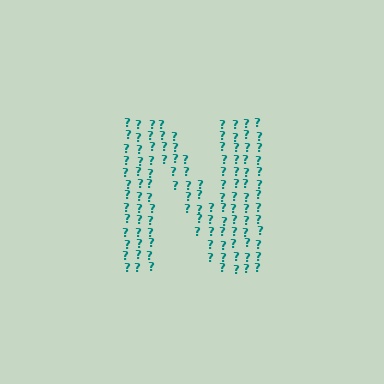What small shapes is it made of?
It is made of small question marks.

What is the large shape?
The large shape is the letter N.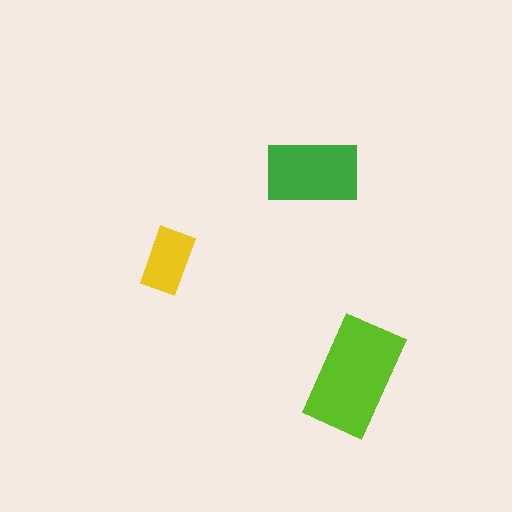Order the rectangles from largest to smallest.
the lime one, the green one, the yellow one.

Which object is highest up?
The green rectangle is topmost.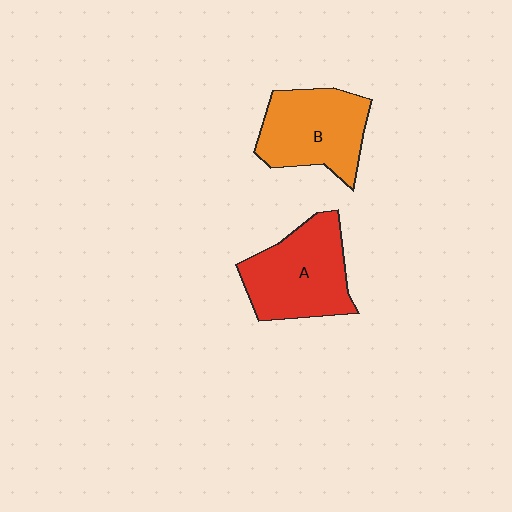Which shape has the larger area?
Shape A (red).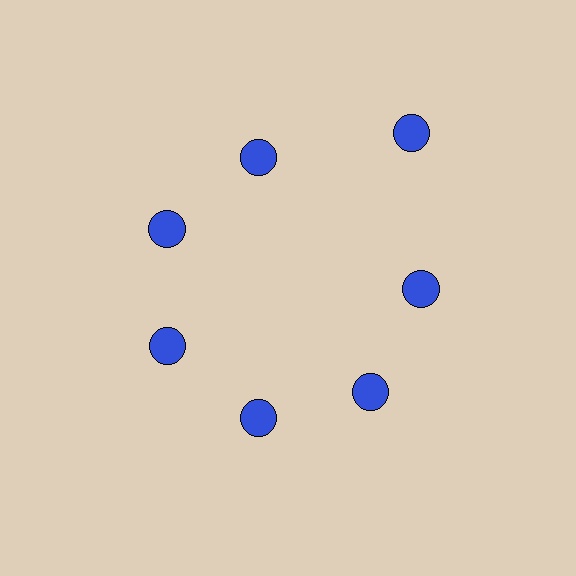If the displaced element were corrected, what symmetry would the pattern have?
It would have 7-fold rotational symmetry — the pattern would map onto itself every 51 degrees.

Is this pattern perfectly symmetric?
No. The 7 blue circles are arranged in a ring, but one element near the 1 o'clock position is pushed outward from the center, breaking the 7-fold rotational symmetry.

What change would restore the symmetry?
The symmetry would be restored by moving it inward, back onto the ring so that all 7 circles sit at equal angles and equal distance from the center.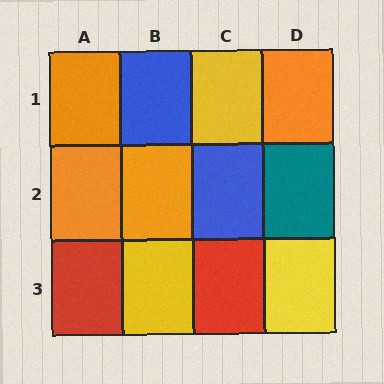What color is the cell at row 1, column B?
Blue.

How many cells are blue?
2 cells are blue.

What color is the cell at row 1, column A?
Orange.